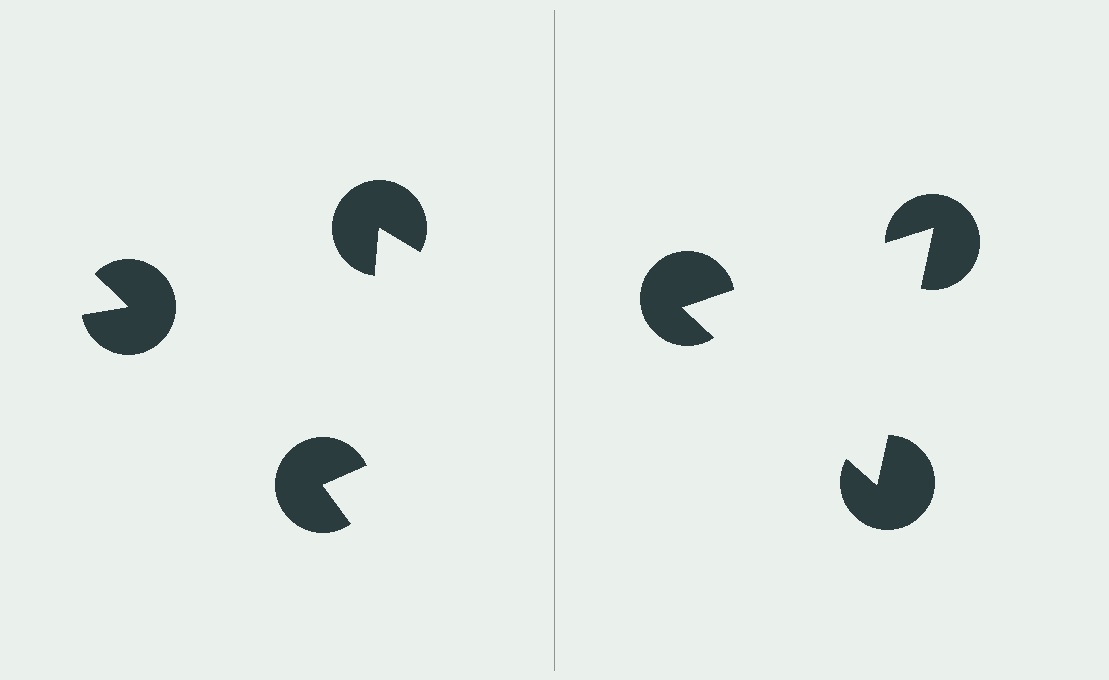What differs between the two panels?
The pac-man discs are positioned identically on both sides; only the wedge orientations differ. On the right they align to a triangle; on the left they are misaligned.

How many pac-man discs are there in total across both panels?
6 — 3 on each side.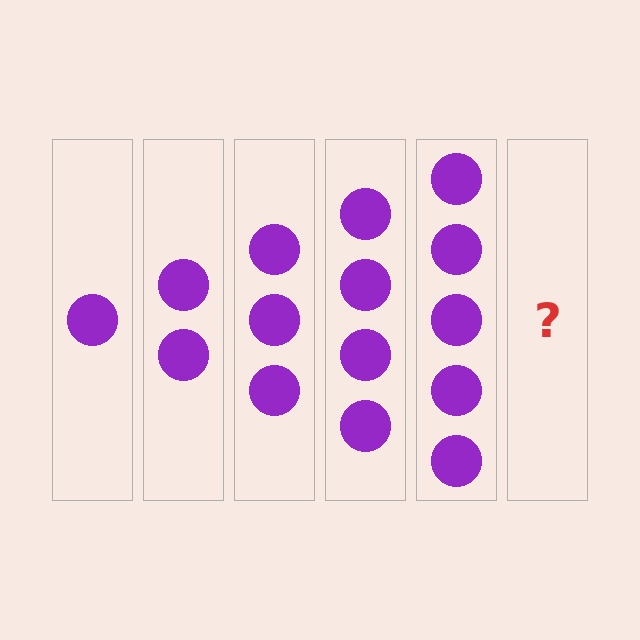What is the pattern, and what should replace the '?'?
The pattern is that each step adds one more circle. The '?' should be 6 circles.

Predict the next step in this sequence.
The next step is 6 circles.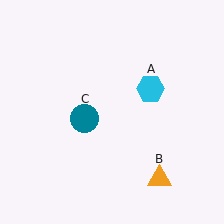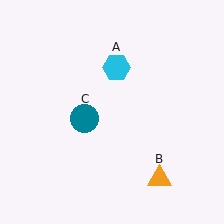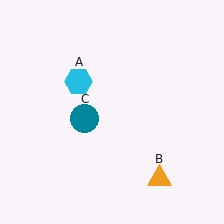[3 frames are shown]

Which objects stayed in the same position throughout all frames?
Orange triangle (object B) and teal circle (object C) remained stationary.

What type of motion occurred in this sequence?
The cyan hexagon (object A) rotated counterclockwise around the center of the scene.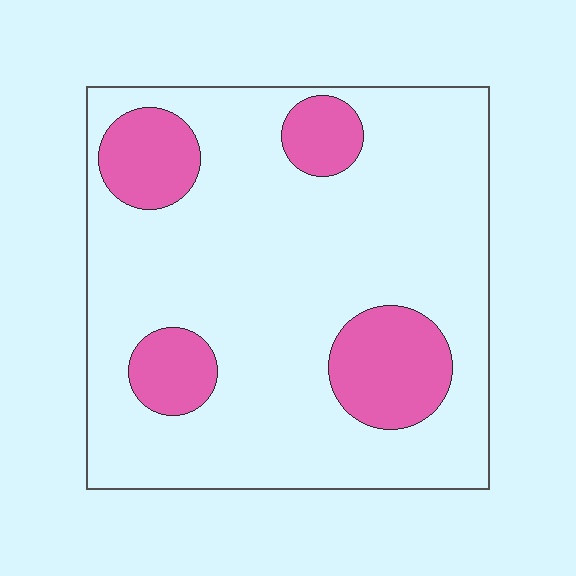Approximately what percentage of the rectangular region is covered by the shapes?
Approximately 20%.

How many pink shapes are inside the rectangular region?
4.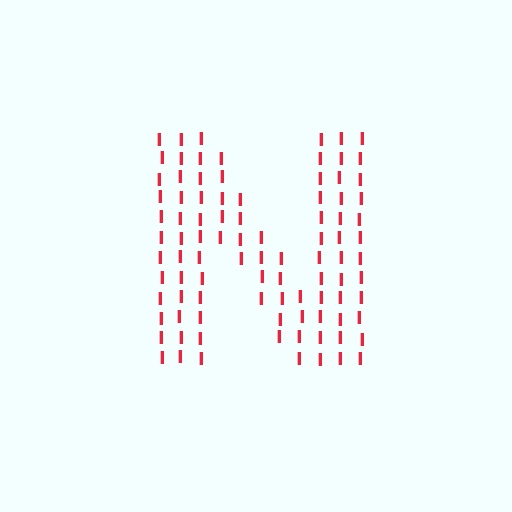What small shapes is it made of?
It is made of small letter I's.